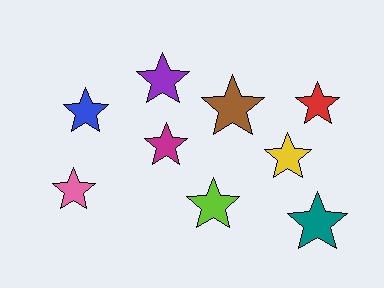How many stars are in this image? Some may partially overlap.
There are 9 stars.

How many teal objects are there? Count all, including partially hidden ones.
There is 1 teal object.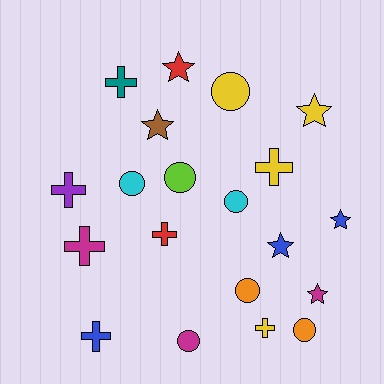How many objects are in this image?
There are 20 objects.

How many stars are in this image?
There are 6 stars.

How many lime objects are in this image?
There is 1 lime object.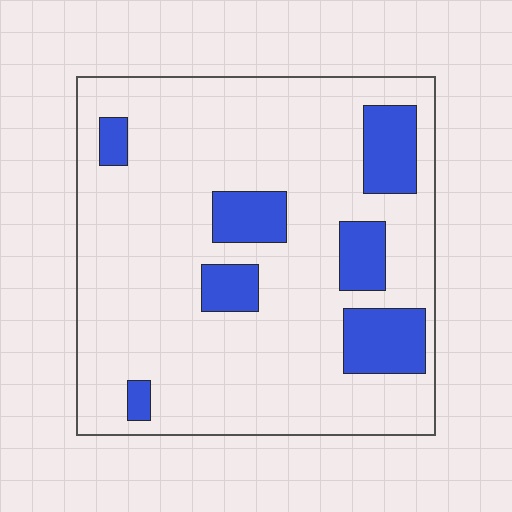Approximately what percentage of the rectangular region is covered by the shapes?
Approximately 15%.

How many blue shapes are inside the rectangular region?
7.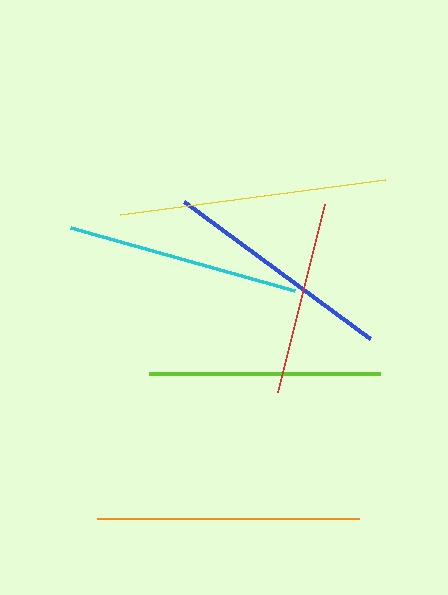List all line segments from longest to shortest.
From longest to shortest: yellow, orange, cyan, lime, blue, red.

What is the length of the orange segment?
The orange segment is approximately 262 pixels long.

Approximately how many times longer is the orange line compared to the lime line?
The orange line is approximately 1.1 times the length of the lime line.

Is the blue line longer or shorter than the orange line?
The orange line is longer than the blue line.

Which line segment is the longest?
The yellow line is the longest at approximately 268 pixels.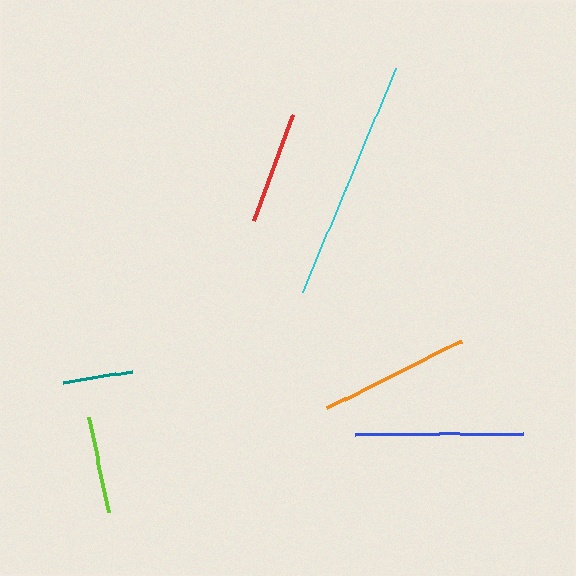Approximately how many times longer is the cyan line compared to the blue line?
The cyan line is approximately 1.4 times the length of the blue line.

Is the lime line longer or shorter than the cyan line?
The cyan line is longer than the lime line.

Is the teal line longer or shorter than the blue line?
The blue line is longer than the teal line.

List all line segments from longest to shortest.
From longest to shortest: cyan, blue, orange, red, lime, teal.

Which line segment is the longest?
The cyan line is the longest at approximately 243 pixels.